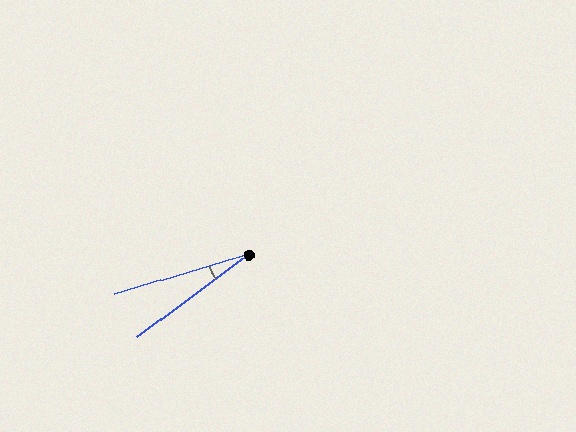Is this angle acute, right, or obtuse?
It is acute.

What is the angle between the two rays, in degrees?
Approximately 20 degrees.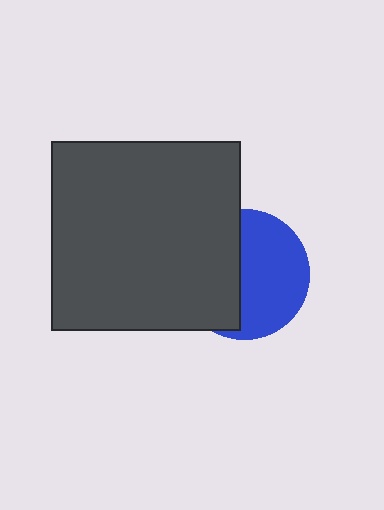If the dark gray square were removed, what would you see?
You would see the complete blue circle.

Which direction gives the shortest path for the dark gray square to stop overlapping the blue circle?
Moving left gives the shortest separation.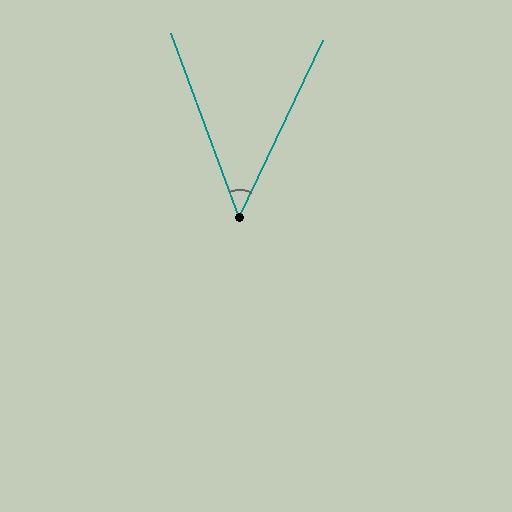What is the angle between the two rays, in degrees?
Approximately 46 degrees.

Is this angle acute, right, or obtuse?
It is acute.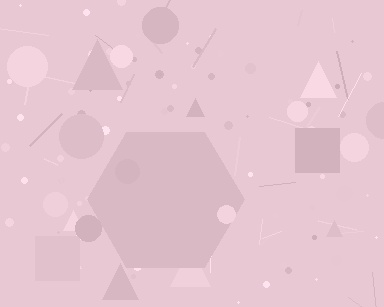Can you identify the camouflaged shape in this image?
The camouflaged shape is a hexagon.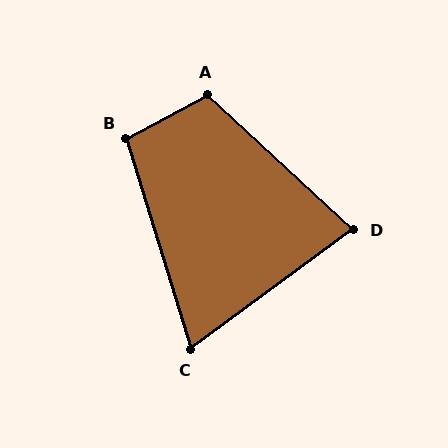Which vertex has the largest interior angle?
A, at approximately 109 degrees.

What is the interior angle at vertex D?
Approximately 79 degrees (acute).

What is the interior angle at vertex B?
Approximately 101 degrees (obtuse).